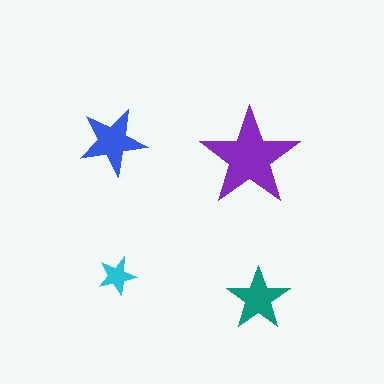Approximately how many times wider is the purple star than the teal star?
About 1.5 times wider.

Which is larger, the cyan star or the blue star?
The blue one.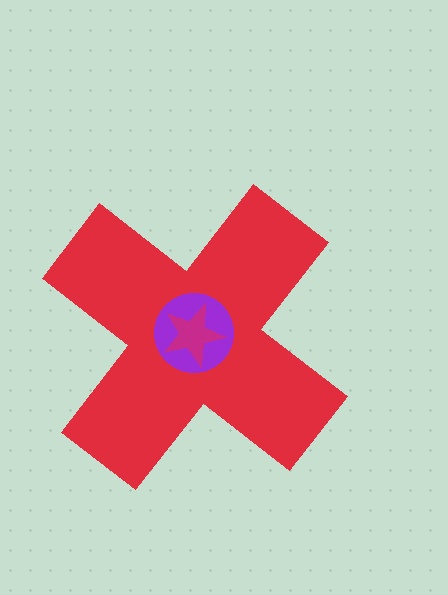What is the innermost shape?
The magenta star.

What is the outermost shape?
The red cross.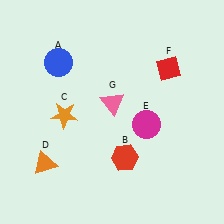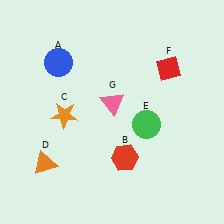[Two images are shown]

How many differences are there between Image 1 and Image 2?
There is 1 difference between the two images.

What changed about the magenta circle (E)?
In Image 1, E is magenta. In Image 2, it changed to green.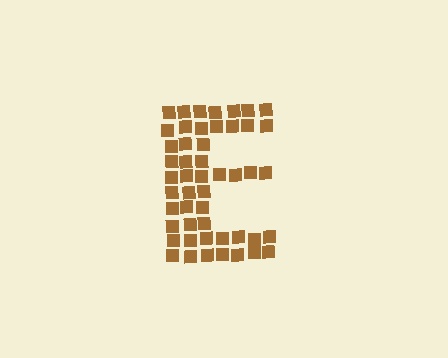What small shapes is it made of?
It is made of small squares.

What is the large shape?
The large shape is the letter E.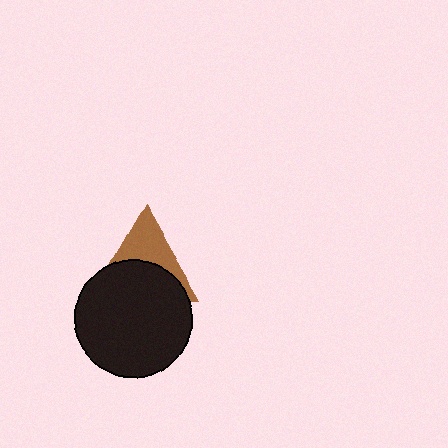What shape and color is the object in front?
The object in front is a black circle.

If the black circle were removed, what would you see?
You would see the complete brown triangle.